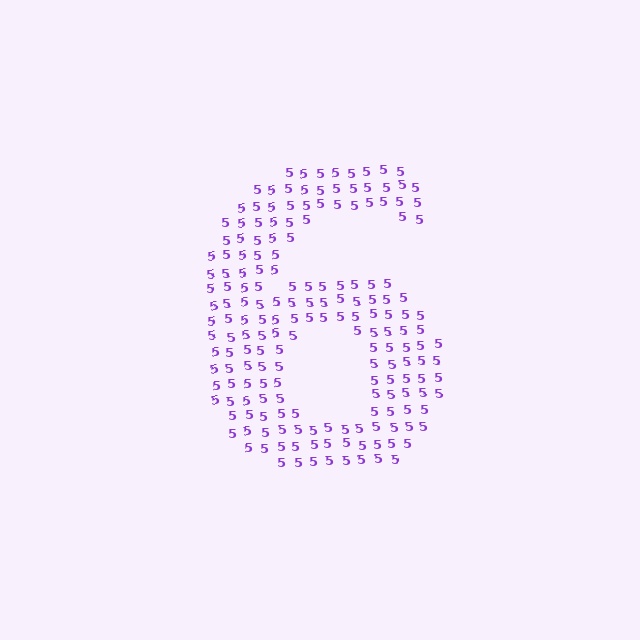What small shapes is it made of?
It is made of small digit 5's.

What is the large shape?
The large shape is the digit 6.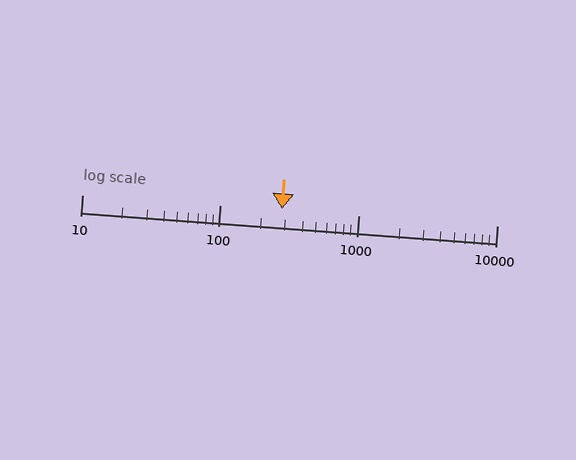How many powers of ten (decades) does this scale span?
The scale spans 3 decades, from 10 to 10000.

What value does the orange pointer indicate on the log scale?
The pointer indicates approximately 280.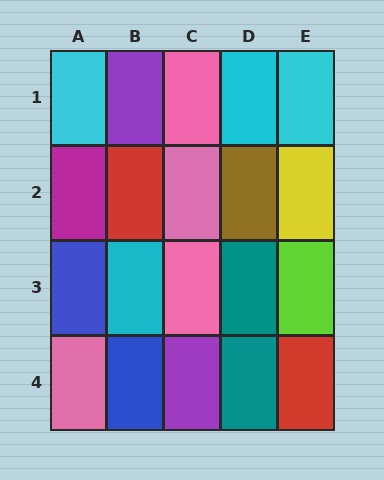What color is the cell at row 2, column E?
Yellow.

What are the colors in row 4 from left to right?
Pink, blue, purple, teal, red.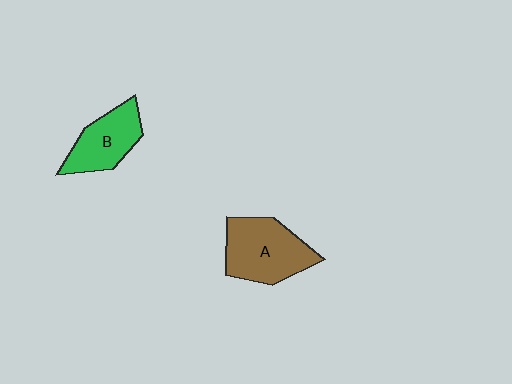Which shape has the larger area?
Shape A (brown).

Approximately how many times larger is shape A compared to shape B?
Approximately 1.3 times.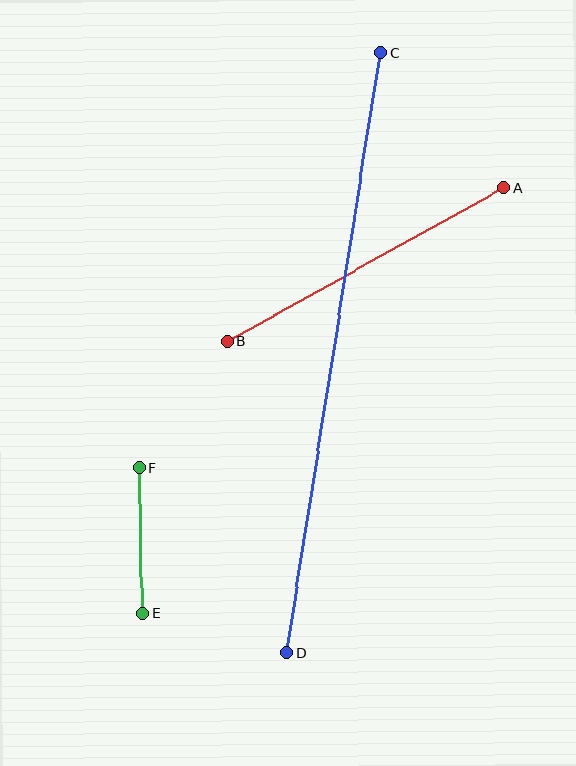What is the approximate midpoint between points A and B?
The midpoint is at approximately (365, 265) pixels.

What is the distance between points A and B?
The distance is approximately 316 pixels.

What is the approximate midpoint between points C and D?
The midpoint is at approximately (334, 353) pixels.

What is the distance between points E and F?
The distance is approximately 145 pixels.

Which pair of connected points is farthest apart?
Points C and D are farthest apart.